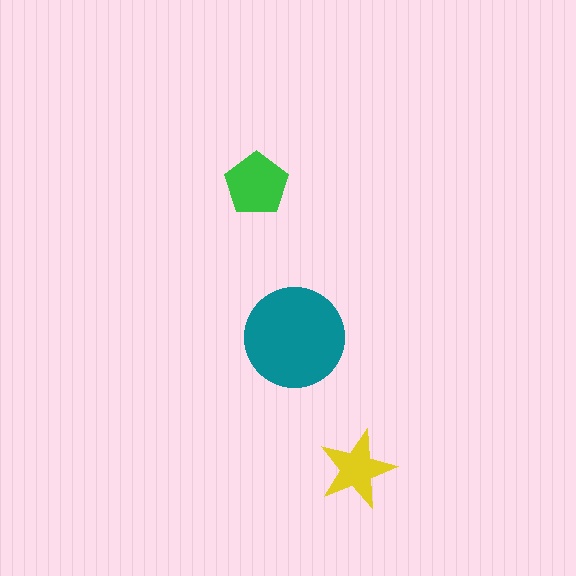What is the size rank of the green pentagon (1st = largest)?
2nd.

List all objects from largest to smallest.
The teal circle, the green pentagon, the yellow star.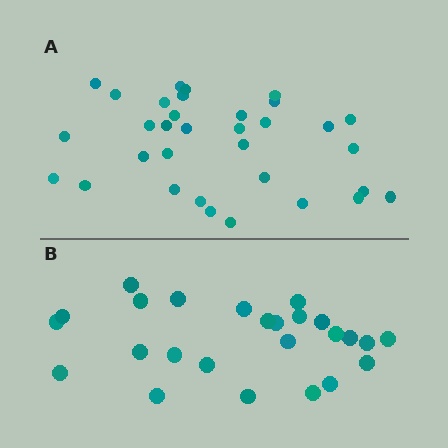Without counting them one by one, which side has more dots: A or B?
Region A (the top region) has more dots.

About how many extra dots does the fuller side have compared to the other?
Region A has roughly 8 or so more dots than region B.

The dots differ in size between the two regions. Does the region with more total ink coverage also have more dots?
No. Region B has more total ink coverage because its dots are larger, but region A actually contains more individual dots. Total area can be misleading — the number of items is what matters here.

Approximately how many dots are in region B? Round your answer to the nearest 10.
About 20 dots. (The exact count is 25, which rounds to 20.)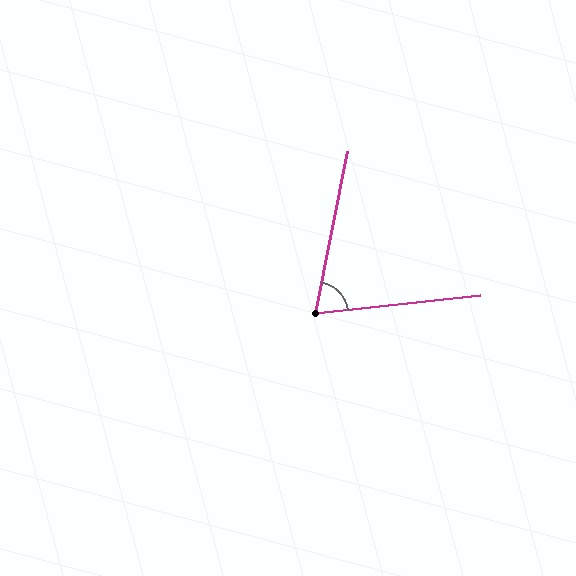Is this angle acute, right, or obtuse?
It is acute.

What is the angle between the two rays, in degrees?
Approximately 73 degrees.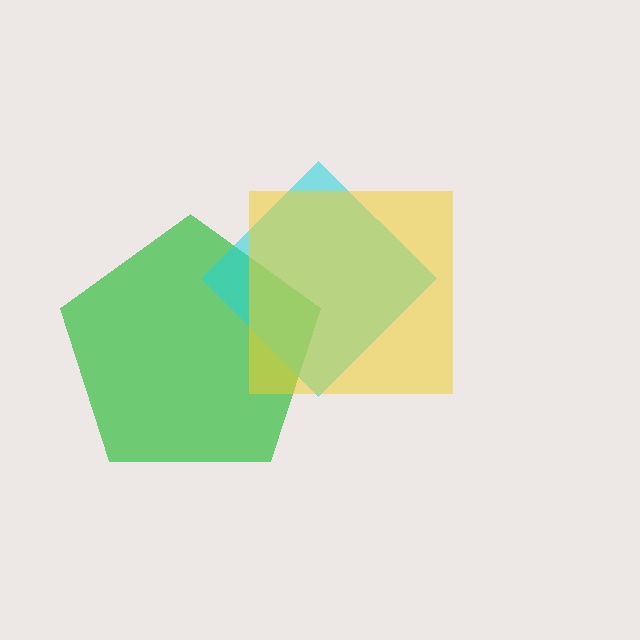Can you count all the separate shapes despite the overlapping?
Yes, there are 3 separate shapes.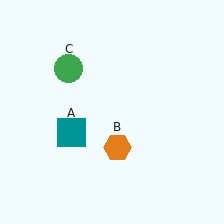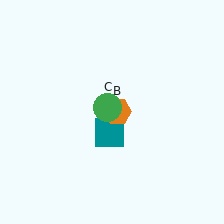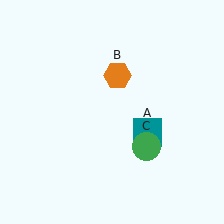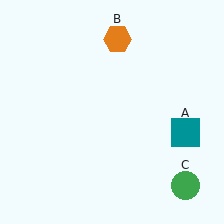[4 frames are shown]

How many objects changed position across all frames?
3 objects changed position: teal square (object A), orange hexagon (object B), green circle (object C).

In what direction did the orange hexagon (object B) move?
The orange hexagon (object B) moved up.